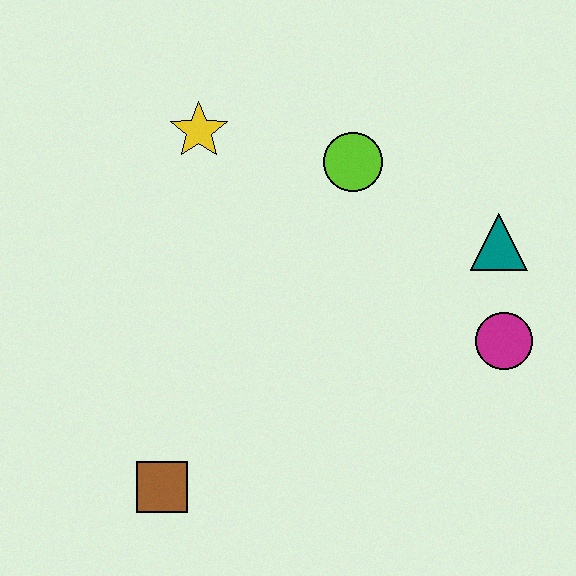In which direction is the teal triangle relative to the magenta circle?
The teal triangle is above the magenta circle.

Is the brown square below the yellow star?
Yes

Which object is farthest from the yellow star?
The magenta circle is farthest from the yellow star.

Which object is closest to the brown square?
The yellow star is closest to the brown square.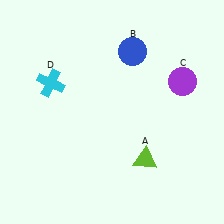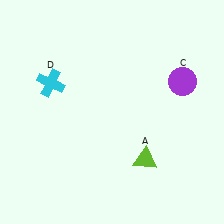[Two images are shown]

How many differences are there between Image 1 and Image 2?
There is 1 difference between the two images.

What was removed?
The blue circle (B) was removed in Image 2.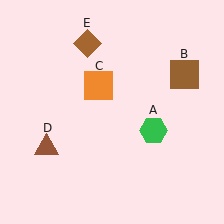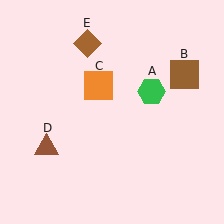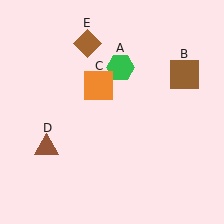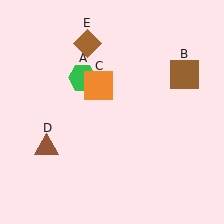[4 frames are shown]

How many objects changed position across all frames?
1 object changed position: green hexagon (object A).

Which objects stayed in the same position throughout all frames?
Brown square (object B) and orange square (object C) and brown triangle (object D) and brown diamond (object E) remained stationary.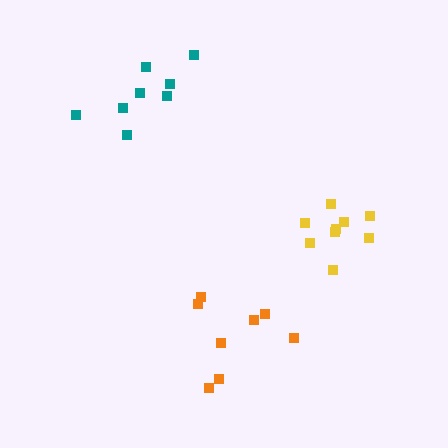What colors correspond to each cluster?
The clusters are colored: teal, orange, yellow.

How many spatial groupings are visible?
There are 3 spatial groupings.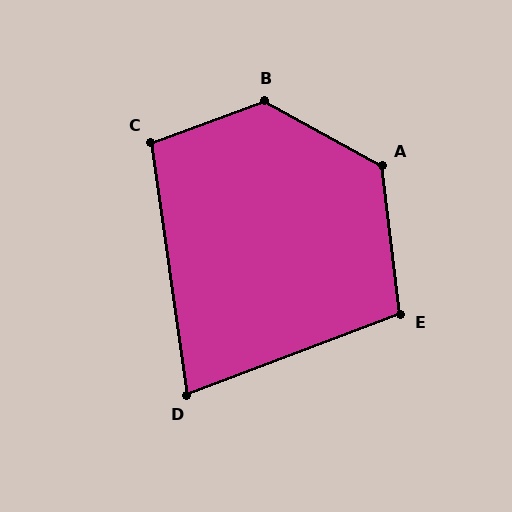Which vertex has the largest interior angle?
B, at approximately 131 degrees.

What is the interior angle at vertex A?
Approximately 126 degrees (obtuse).